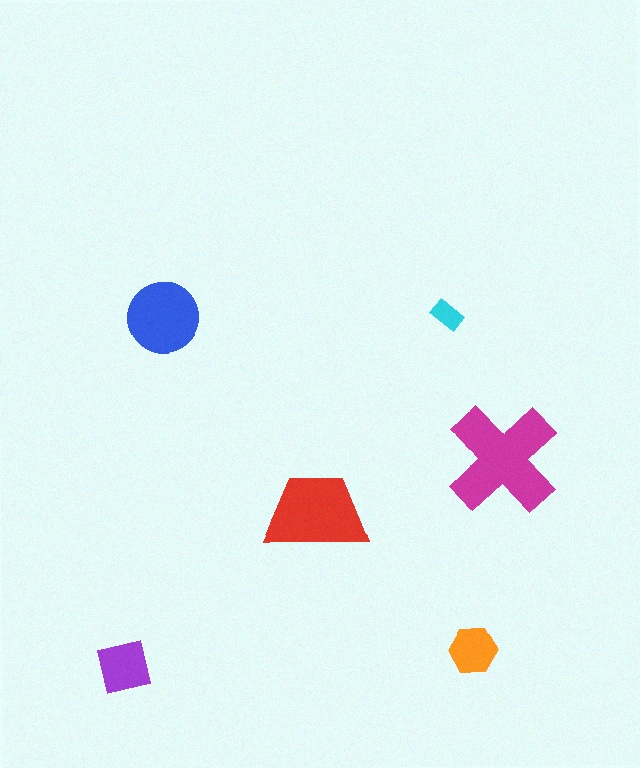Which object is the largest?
The magenta cross.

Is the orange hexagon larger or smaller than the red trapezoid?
Smaller.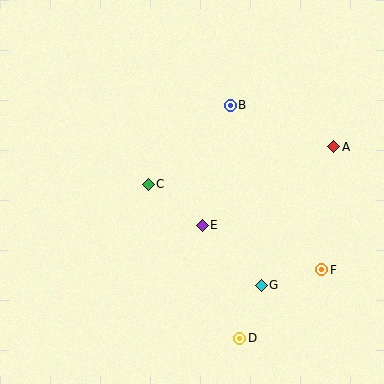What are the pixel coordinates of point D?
Point D is at (240, 338).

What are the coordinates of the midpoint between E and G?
The midpoint between E and G is at (232, 255).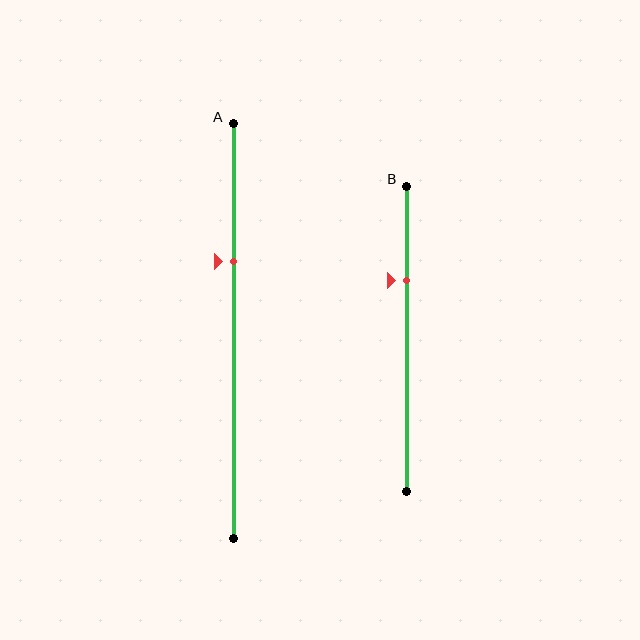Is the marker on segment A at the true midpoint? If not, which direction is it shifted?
No, the marker on segment A is shifted upward by about 17% of the segment length.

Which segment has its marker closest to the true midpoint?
Segment A has its marker closest to the true midpoint.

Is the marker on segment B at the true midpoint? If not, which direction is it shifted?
No, the marker on segment B is shifted upward by about 19% of the segment length.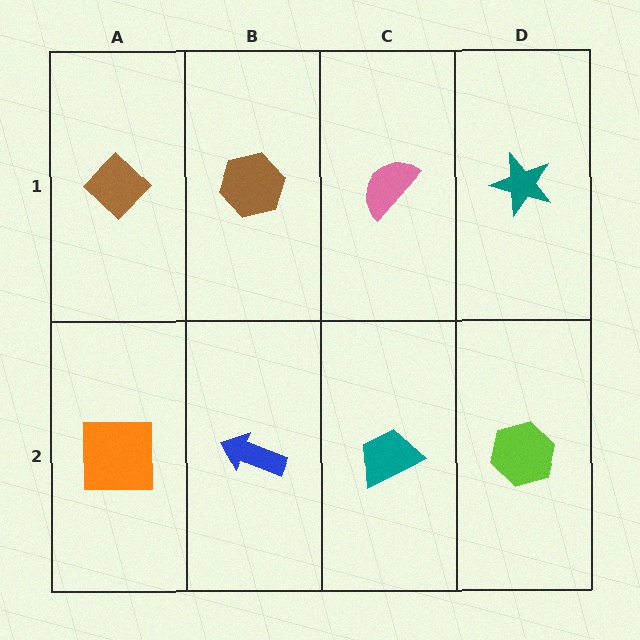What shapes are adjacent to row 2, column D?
A teal star (row 1, column D), a teal trapezoid (row 2, column C).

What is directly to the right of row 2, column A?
A blue arrow.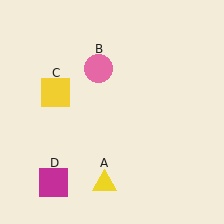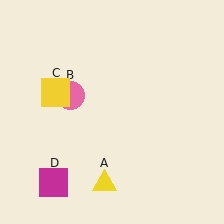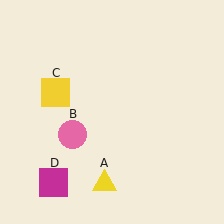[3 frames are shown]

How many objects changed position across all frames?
1 object changed position: pink circle (object B).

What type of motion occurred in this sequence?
The pink circle (object B) rotated counterclockwise around the center of the scene.